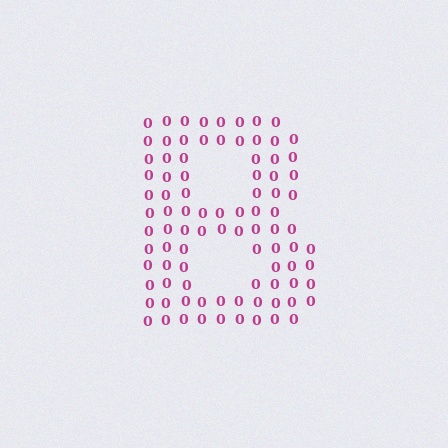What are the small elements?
The small elements are digit 0's.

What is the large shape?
The large shape is the letter B.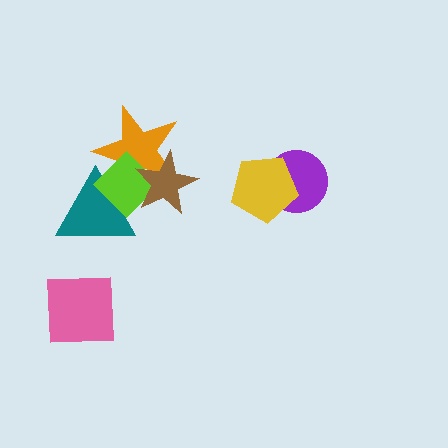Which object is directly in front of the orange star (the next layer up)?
The lime diamond is directly in front of the orange star.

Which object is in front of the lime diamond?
The brown star is in front of the lime diamond.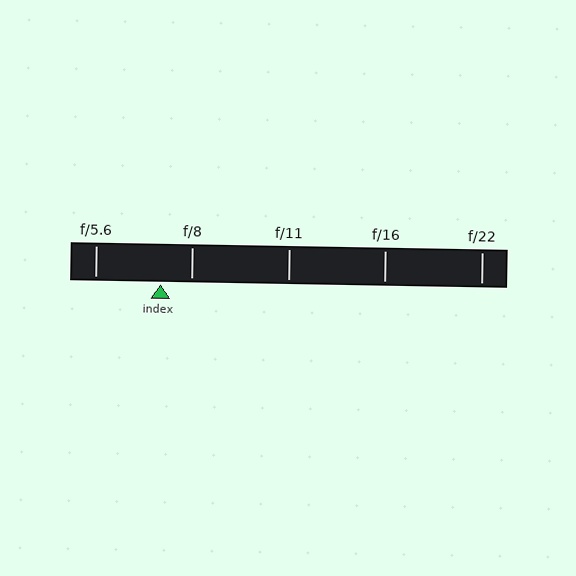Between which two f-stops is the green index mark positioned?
The index mark is between f/5.6 and f/8.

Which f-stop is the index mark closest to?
The index mark is closest to f/8.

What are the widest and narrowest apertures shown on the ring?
The widest aperture shown is f/5.6 and the narrowest is f/22.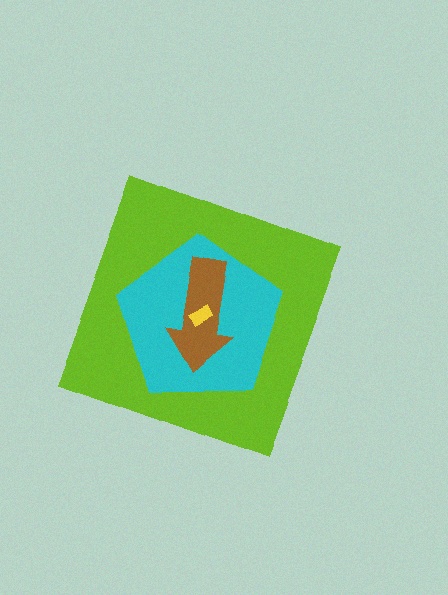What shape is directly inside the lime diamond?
The cyan pentagon.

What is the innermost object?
The yellow rectangle.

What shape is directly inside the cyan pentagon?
The brown arrow.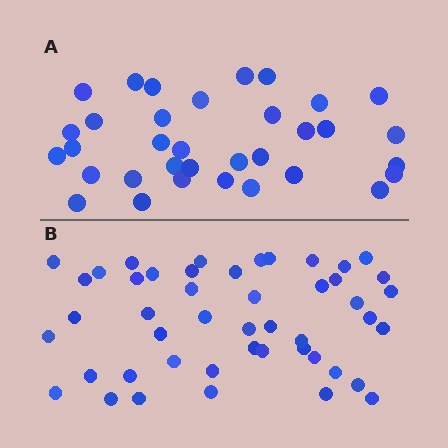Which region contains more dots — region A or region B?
Region B (the bottom region) has more dots.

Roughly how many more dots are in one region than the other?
Region B has approximately 15 more dots than region A.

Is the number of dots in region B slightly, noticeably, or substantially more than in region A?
Region B has noticeably more, but not dramatically so. The ratio is roughly 1.4 to 1.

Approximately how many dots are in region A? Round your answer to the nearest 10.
About 30 dots. (The exact count is 34, which rounds to 30.)